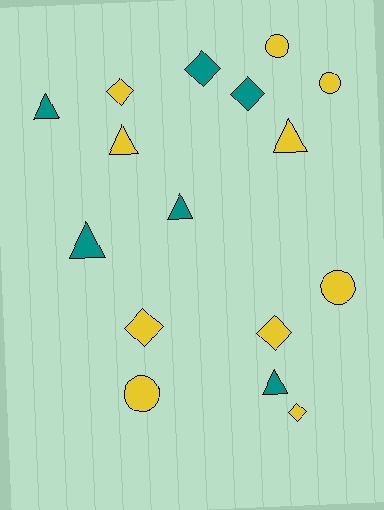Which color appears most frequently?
Yellow, with 10 objects.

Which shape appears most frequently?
Diamond, with 6 objects.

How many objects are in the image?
There are 16 objects.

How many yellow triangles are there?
There are 2 yellow triangles.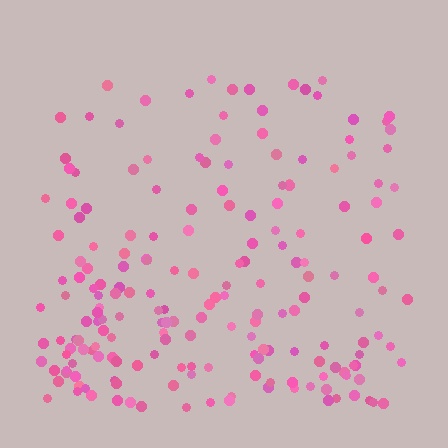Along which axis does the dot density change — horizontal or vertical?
Vertical.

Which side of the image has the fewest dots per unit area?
The top.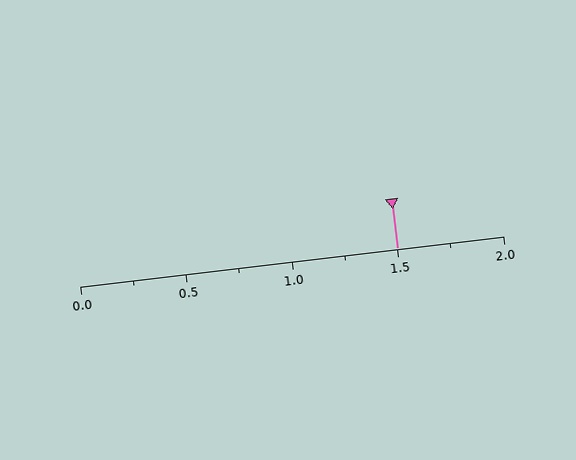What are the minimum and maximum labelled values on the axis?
The axis runs from 0.0 to 2.0.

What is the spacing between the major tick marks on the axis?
The major ticks are spaced 0.5 apart.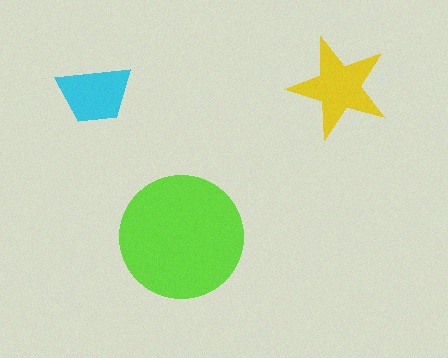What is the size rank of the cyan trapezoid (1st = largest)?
3rd.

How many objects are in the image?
There are 3 objects in the image.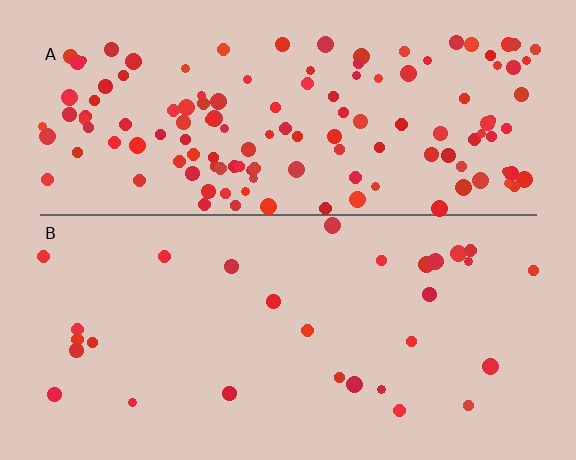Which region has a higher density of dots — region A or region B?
A (the top).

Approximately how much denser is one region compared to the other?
Approximately 4.7× — region A over region B.